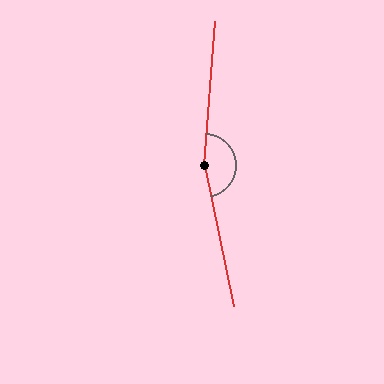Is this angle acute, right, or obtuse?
It is obtuse.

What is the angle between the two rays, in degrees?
Approximately 163 degrees.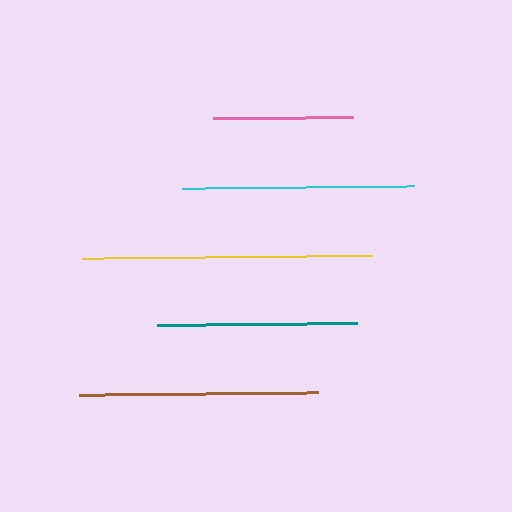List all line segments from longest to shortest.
From longest to shortest: yellow, brown, cyan, teal, pink.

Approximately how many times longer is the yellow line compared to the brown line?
The yellow line is approximately 1.2 times the length of the brown line.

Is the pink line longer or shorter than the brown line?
The brown line is longer than the pink line.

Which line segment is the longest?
The yellow line is the longest at approximately 290 pixels.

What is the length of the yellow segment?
The yellow segment is approximately 290 pixels long.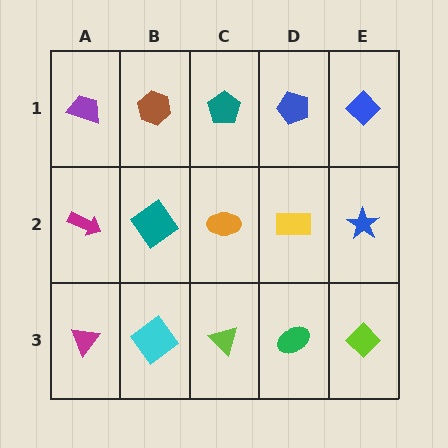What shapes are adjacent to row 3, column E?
A blue star (row 2, column E), a green ellipse (row 3, column D).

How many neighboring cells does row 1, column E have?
2.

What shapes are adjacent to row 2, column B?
A brown hexagon (row 1, column B), a cyan diamond (row 3, column B), a magenta arrow (row 2, column A), an orange ellipse (row 2, column C).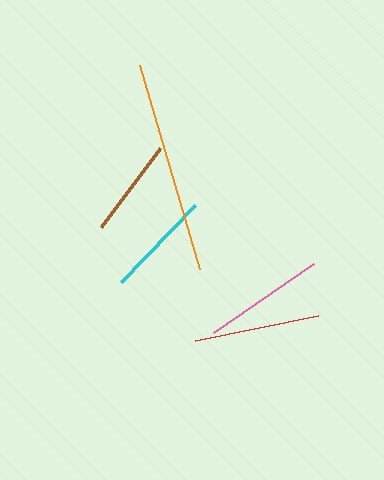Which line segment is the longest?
The orange line is the longest at approximately 213 pixels.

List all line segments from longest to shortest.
From longest to shortest: orange, red, pink, cyan, brown.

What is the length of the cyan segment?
The cyan segment is approximately 107 pixels long.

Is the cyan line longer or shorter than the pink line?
The pink line is longer than the cyan line.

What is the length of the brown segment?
The brown segment is approximately 99 pixels long.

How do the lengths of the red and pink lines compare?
The red and pink lines are approximately the same length.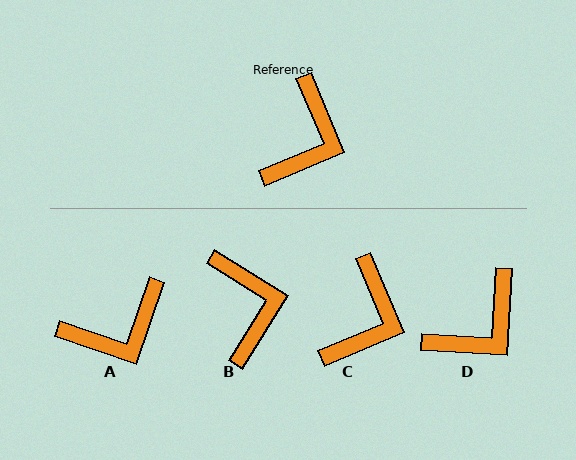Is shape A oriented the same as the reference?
No, it is off by about 42 degrees.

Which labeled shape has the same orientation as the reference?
C.